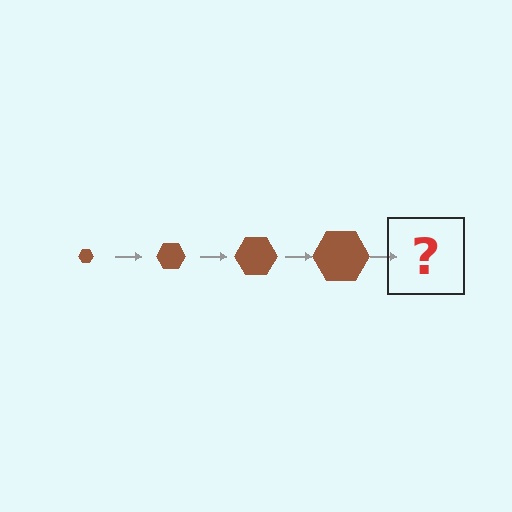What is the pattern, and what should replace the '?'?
The pattern is that the hexagon gets progressively larger each step. The '?' should be a brown hexagon, larger than the previous one.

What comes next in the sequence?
The next element should be a brown hexagon, larger than the previous one.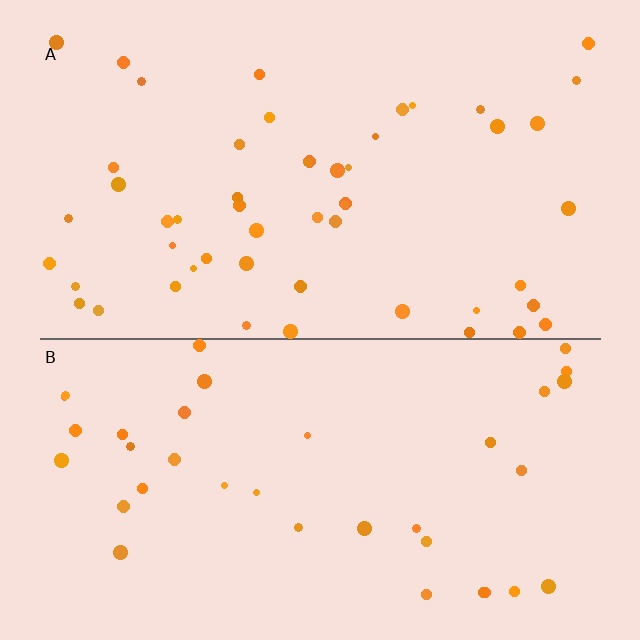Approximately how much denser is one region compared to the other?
Approximately 1.4× — region A over region B.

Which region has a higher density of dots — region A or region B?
A (the top).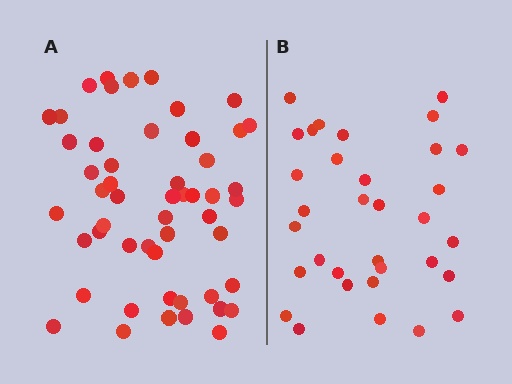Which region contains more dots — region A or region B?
Region A (the left region) has more dots.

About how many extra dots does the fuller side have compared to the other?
Region A has approximately 20 more dots than region B.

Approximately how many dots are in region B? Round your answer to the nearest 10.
About 30 dots. (The exact count is 33, which rounds to 30.)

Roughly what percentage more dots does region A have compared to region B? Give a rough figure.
About 60% more.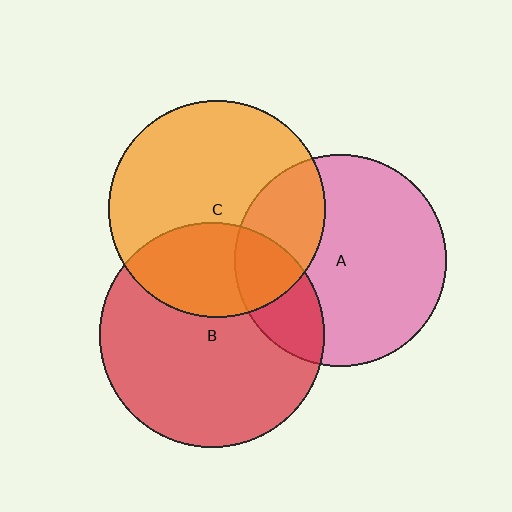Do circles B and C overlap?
Yes.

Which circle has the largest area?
Circle B (red).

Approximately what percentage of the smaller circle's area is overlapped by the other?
Approximately 35%.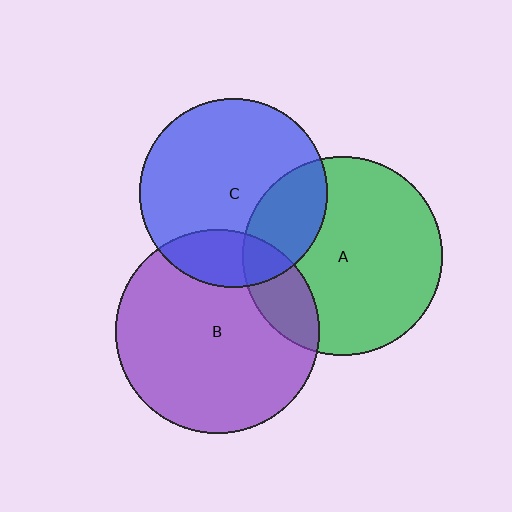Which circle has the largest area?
Circle B (purple).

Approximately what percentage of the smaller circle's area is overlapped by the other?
Approximately 25%.